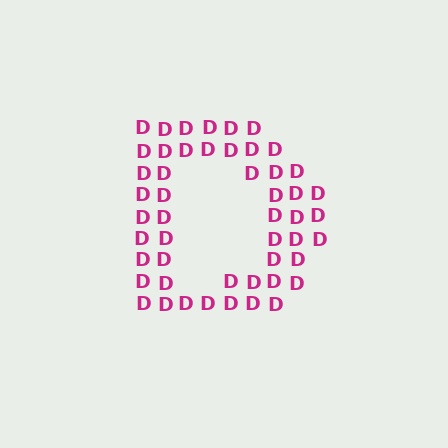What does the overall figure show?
The overall figure shows the letter D.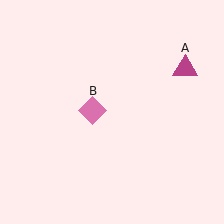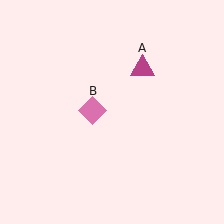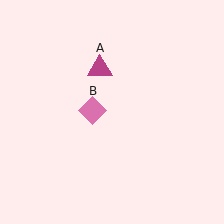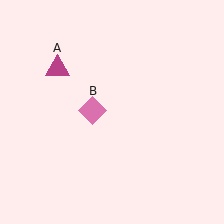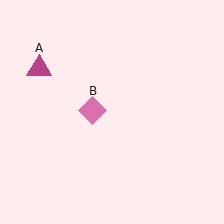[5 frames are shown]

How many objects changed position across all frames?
1 object changed position: magenta triangle (object A).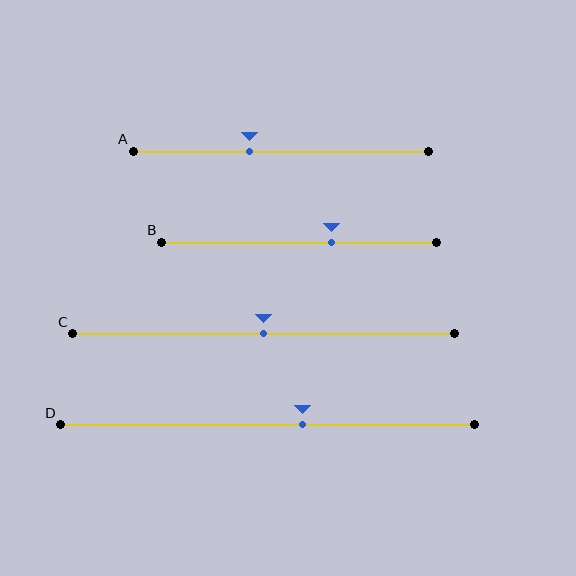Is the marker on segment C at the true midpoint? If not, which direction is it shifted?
Yes, the marker on segment C is at the true midpoint.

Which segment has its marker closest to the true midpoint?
Segment C has its marker closest to the true midpoint.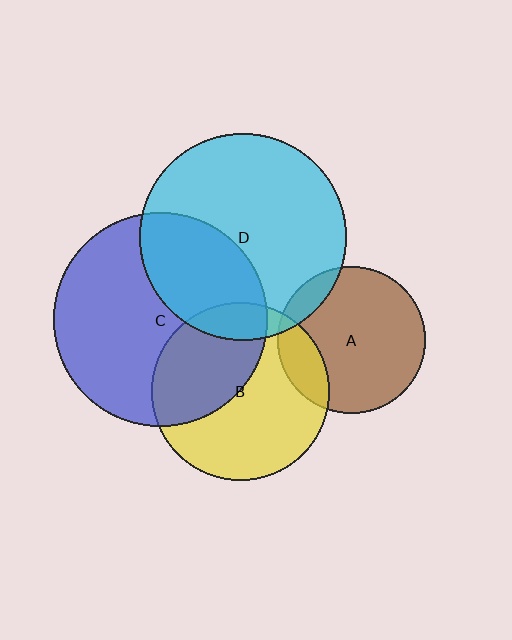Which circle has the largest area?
Circle C (blue).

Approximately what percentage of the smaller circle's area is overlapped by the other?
Approximately 10%.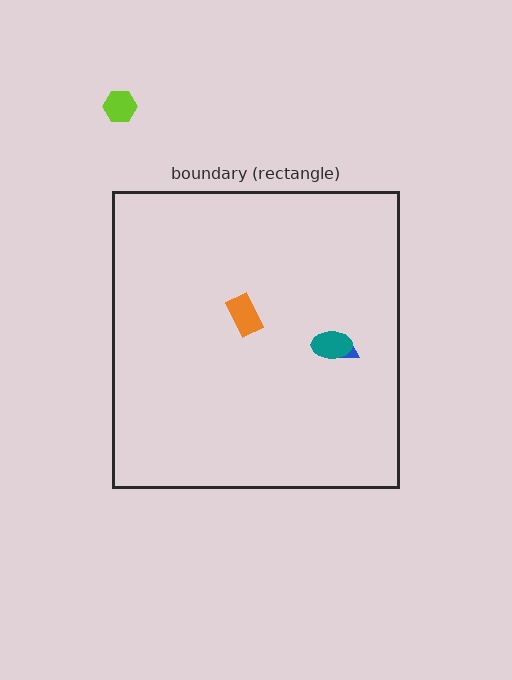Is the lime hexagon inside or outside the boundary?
Outside.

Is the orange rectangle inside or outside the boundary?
Inside.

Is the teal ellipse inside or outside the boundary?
Inside.